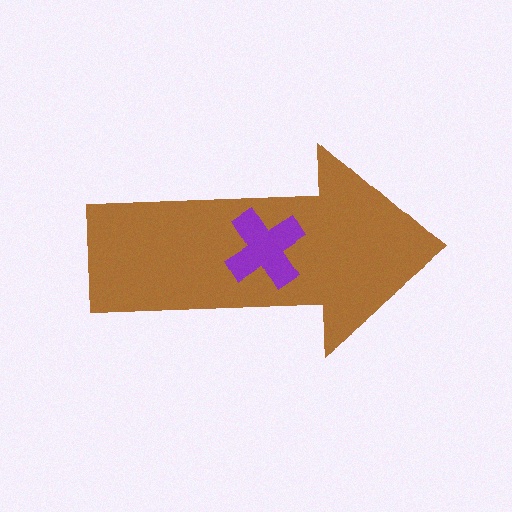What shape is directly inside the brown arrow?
The purple cross.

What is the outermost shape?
The brown arrow.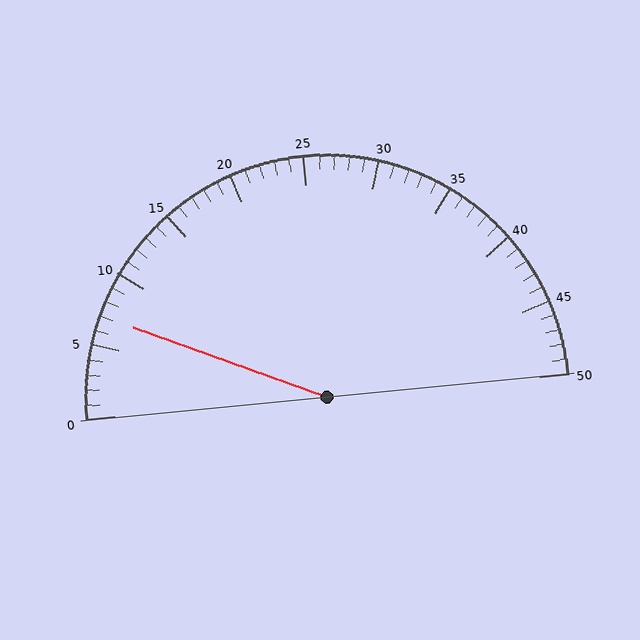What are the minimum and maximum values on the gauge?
The gauge ranges from 0 to 50.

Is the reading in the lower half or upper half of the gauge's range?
The reading is in the lower half of the range (0 to 50).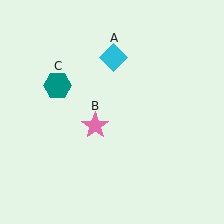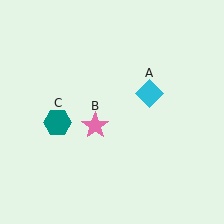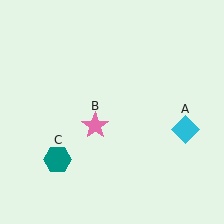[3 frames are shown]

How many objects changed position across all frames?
2 objects changed position: cyan diamond (object A), teal hexagon (object C).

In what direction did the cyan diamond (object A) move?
The cyan diamond (object A) moved down and to the right.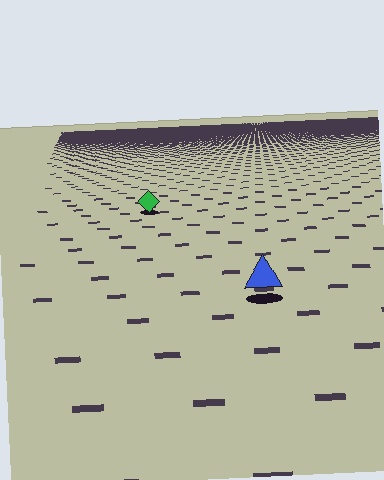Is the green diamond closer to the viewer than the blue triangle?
No. The blue triangle is closer — you can tell from the texture gradient: the ground texture is coarser near it.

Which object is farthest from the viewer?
The green diamond is farthest from the viewer. It appears smaller and the ground texture around it is denser.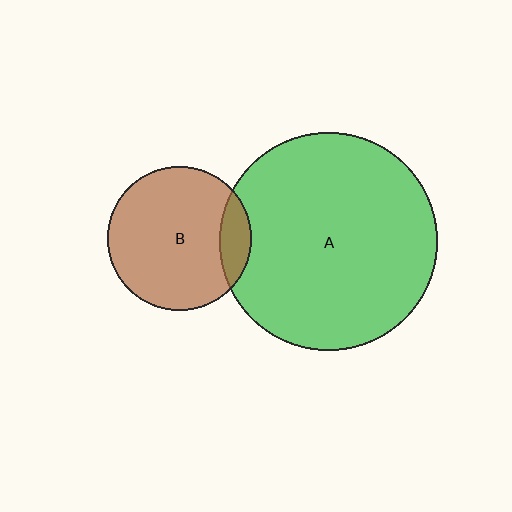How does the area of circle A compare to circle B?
Approximately 2.3 times.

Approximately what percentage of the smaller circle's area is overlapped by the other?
Approximately 15%.